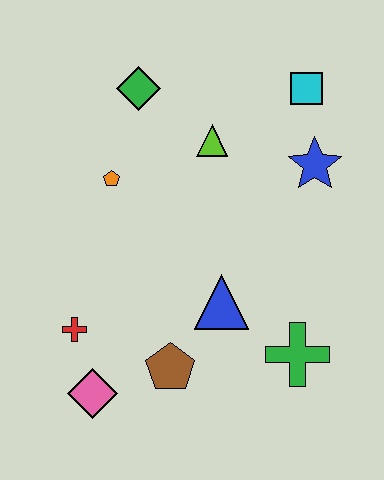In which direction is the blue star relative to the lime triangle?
The blue star is to the right of the lime triangle.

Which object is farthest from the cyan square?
The pink diamond is farthest from the cyan square.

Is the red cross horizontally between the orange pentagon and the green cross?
No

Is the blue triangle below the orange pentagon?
Yes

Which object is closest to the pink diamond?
The red cross is closest to the pink diamond.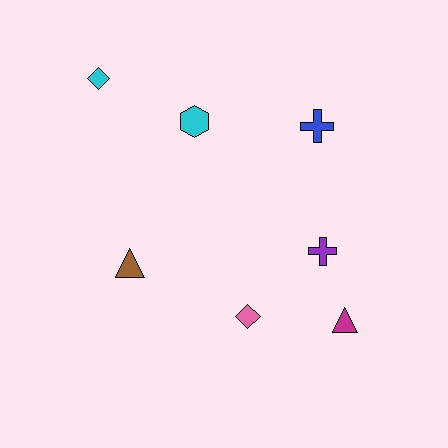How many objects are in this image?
There are 7 objects.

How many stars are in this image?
There are no stars.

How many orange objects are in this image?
There are no orange objects.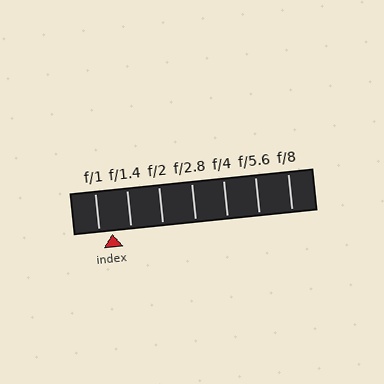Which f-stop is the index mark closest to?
The index mark is closest to f/1.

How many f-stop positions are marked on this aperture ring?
There are 7 f-stop positions marked.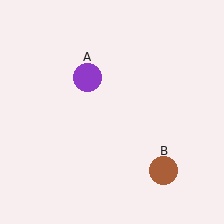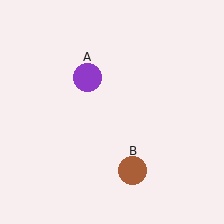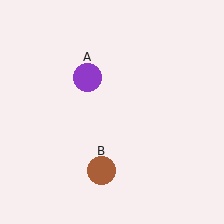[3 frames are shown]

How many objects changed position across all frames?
1 object changed position: brown circle (object B).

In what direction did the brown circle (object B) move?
The brown circle (object B) moved left.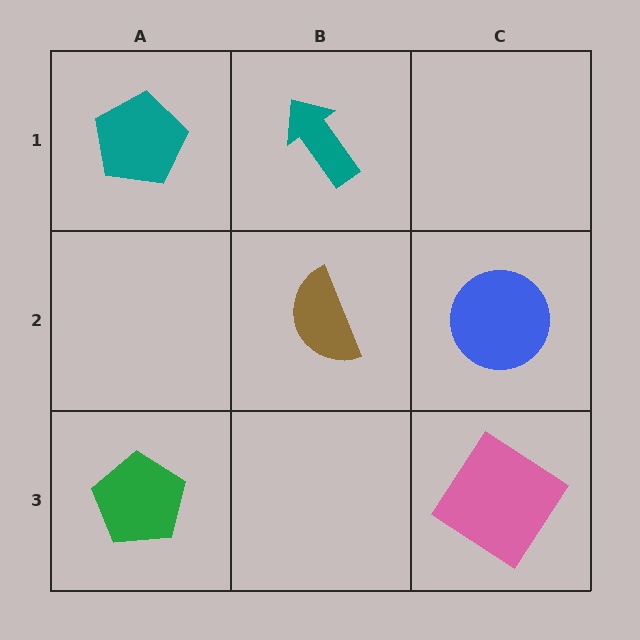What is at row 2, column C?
A blue circle.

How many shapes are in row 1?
2 shapes.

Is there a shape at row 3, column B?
No, that cell is empty.